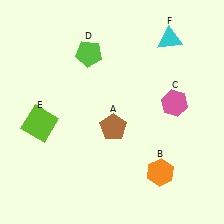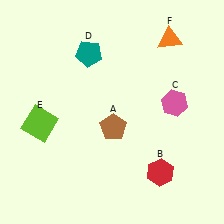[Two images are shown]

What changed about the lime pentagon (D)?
In Image 1, D is lime. In Image 2, it changed to teal.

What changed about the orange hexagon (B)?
In Image 1, B is orange. In Image 2, it changed to red.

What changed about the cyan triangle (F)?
In Image 1, F is cyan. In Image 2, it changed to orange.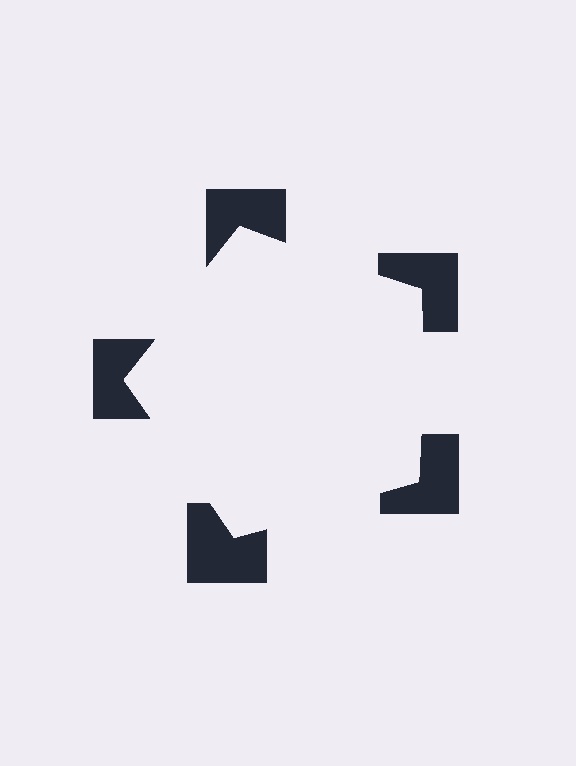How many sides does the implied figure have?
5 sides.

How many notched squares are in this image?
There are 5 — one at each vertex of the illusory pentagon.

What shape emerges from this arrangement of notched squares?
An illusory pentagon — its edges are inferred from the aligned wedge cuts in the notched squares, not physically drawn.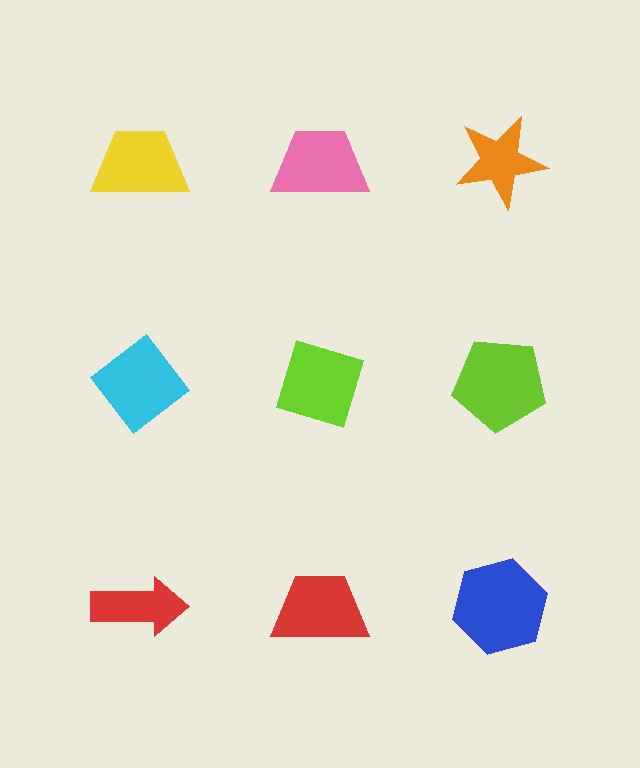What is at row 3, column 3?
A blue hexagon.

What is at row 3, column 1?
A red arrow.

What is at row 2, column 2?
A lime diamond.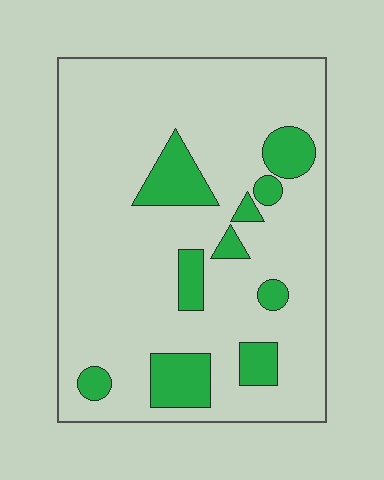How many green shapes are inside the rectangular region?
10.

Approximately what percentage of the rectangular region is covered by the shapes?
Approximately 15%.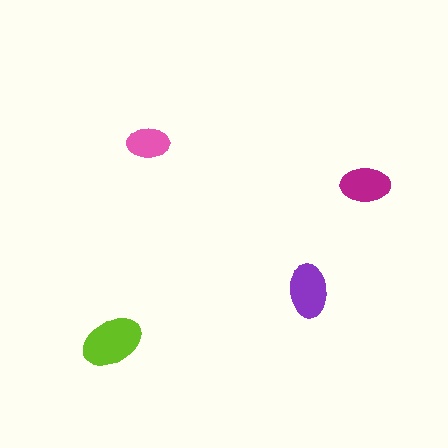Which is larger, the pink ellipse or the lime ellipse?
The lime one.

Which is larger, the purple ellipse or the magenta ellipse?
The purple one.